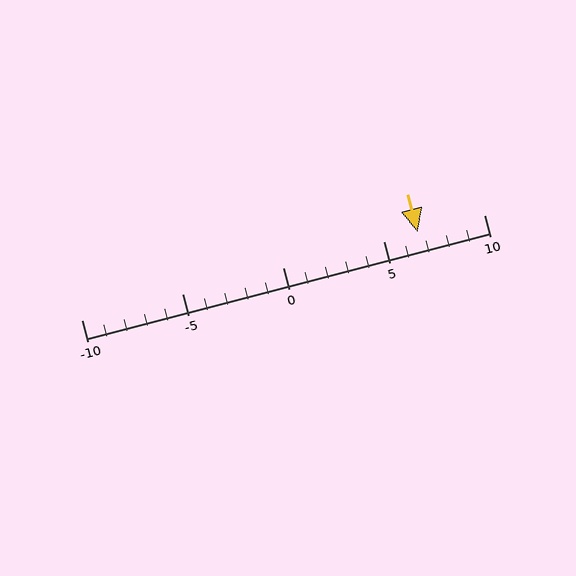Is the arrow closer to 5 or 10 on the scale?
The arrow is closer to 5.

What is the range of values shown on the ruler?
The ruler shows values from -10 to 10.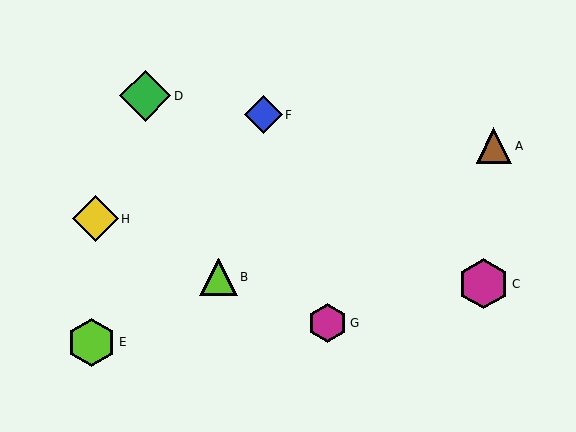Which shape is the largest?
The green diamond (labeled D) is the largest.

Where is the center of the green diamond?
The center of the green diamond is at (145, 96).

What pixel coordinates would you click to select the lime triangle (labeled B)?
Click at (219, 277) to select the lime triangle B.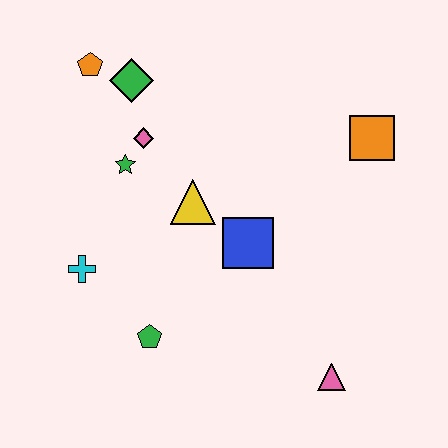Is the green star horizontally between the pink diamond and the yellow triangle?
No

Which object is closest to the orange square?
The blue square is closest to the orange square.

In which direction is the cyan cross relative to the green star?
The cyan cross is below the green star.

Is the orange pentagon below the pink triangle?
No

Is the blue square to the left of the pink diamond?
No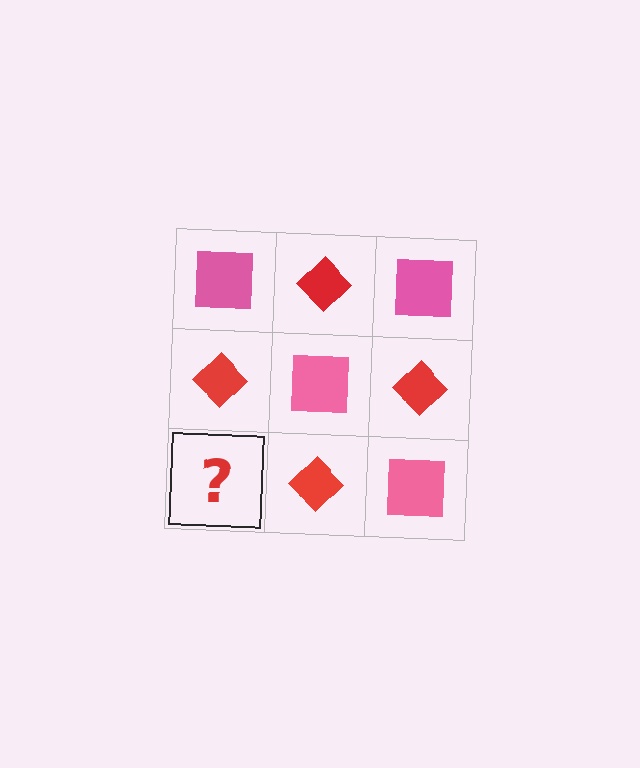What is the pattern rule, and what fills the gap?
The rule is that it alternates pink square and red diamond in a checkerboard pattern. The gap should be filled with a pink square.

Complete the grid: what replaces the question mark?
The question mark should be replaced with a pink square.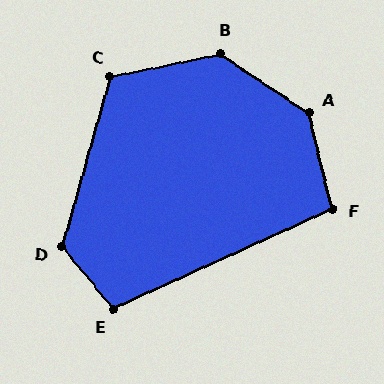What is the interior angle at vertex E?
Approximately 105 degrees (obtuse).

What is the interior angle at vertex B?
Approximately 134 degrees (obtuse).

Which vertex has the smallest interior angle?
F, at approximately 101 degrees.